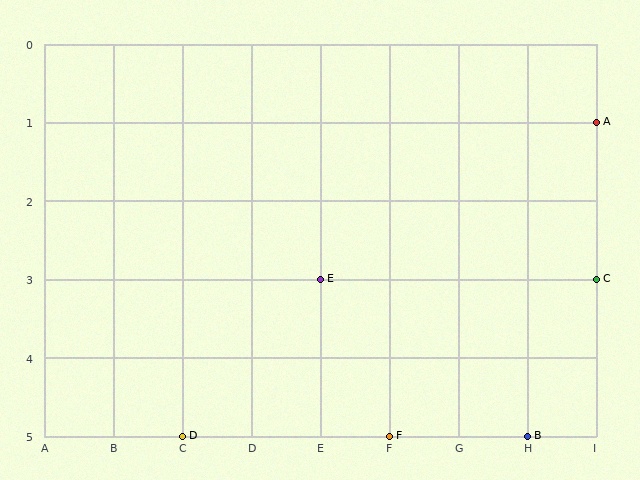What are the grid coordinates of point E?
Point E is at grid coordinates (E, 3).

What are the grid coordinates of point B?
Point B is at grid coordinates (H, 5).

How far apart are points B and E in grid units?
Points B and E are 3 columns and 2 rows apart (about 3.6 grid units diagonally).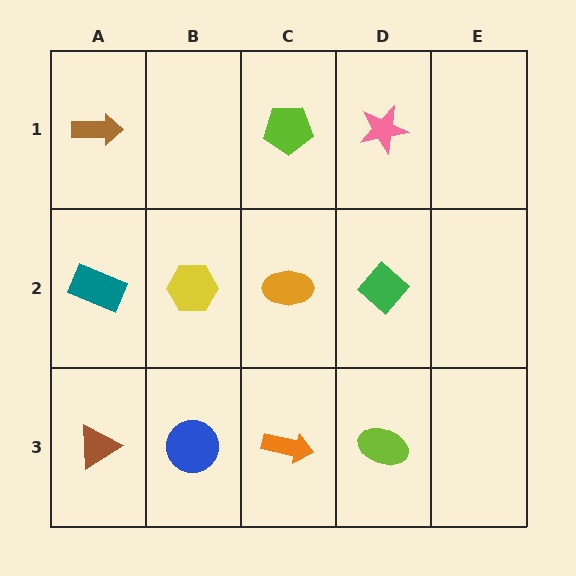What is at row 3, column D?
A lime ellipse.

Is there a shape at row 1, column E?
No, that cell is empty.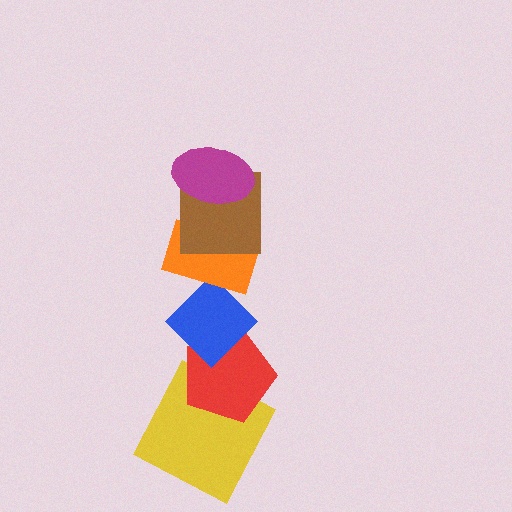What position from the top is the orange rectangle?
The orange rectangle is 3rd from the top.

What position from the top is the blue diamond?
The blue diamond is 4th from the top.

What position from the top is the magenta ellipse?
The magenta ellipse is 1st from the top.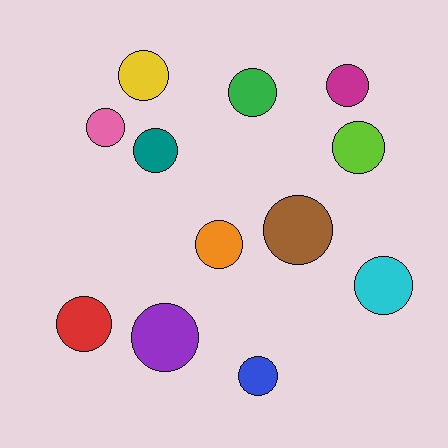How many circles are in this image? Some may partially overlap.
There are 12 circles.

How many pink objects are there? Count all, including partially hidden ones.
There is 1 pink object.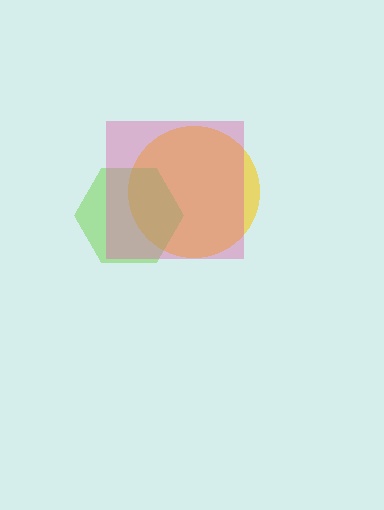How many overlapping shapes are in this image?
There are 3 overlapping shapes in the image.